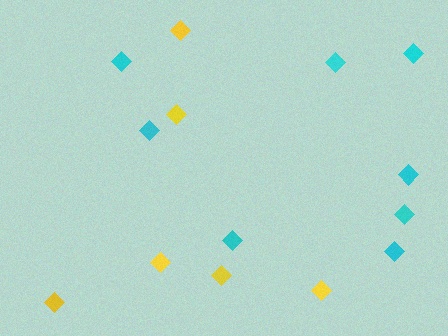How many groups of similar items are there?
There are 2 groups: one group of yellow diamonds (6) and one group of cyan diamonds (8).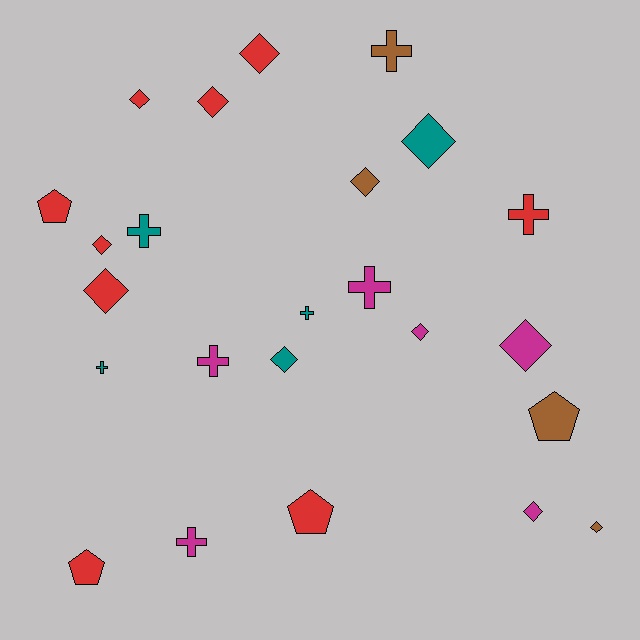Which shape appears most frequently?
Diamond, with 12 objects.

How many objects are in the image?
There are 24 objects.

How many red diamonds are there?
There are 5 red diamonds.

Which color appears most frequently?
Red, with 9 objects.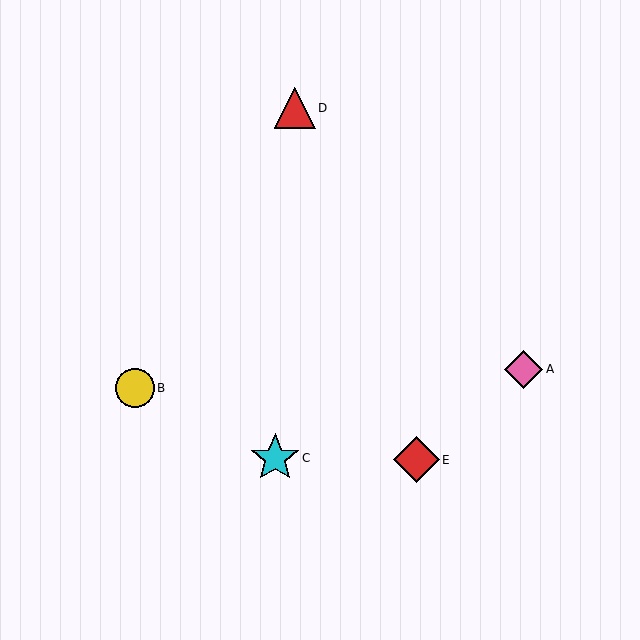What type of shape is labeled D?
Shape D is a red triangle.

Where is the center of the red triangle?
The center of the red triangle is at (295, 108).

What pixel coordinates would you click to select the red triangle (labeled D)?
Click at (295, 108) to select the red triangle D.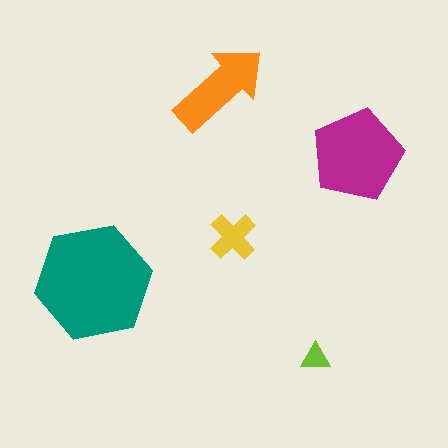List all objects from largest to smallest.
The teal hexagon, the magenta pentagon, the orange arrow, the yellow cross, the lime triangle.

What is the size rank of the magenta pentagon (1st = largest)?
2nd.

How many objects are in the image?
There are 5 objects in the image.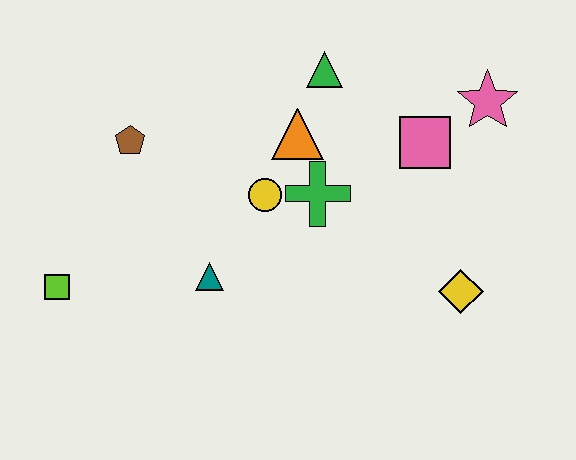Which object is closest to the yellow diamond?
The pink square is closest to the yellow diamond.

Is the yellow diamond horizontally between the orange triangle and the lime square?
No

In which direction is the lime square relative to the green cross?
The lime square is to the left of the green cross.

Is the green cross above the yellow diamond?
Yes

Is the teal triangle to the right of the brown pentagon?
Yes